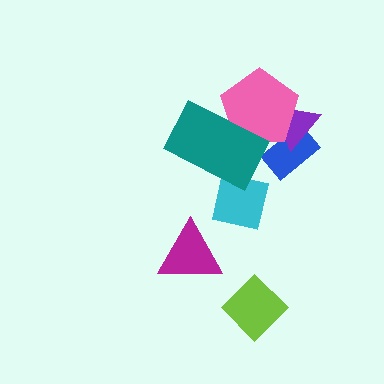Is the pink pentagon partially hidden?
Yes, it is partially covered by another shape.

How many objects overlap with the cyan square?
1 object overlaps with the cyan square.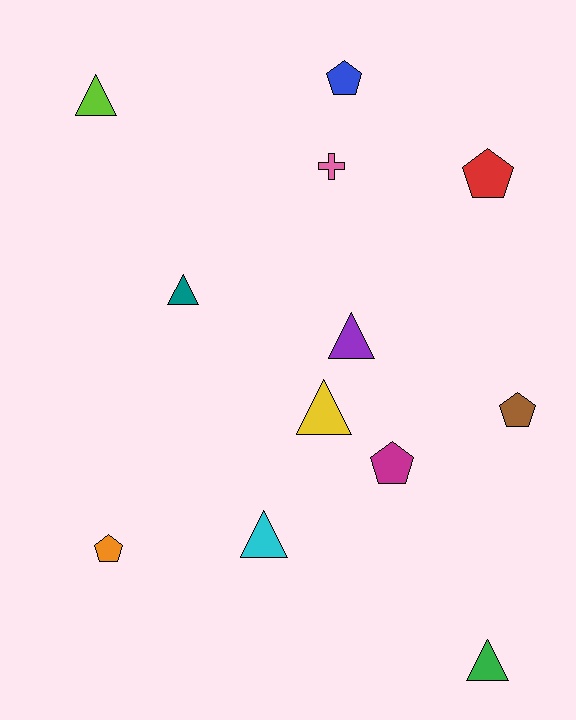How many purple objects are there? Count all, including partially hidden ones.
There is 1 purple object.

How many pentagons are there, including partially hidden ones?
There are 5 pentagons.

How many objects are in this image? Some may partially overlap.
There are 12 objects.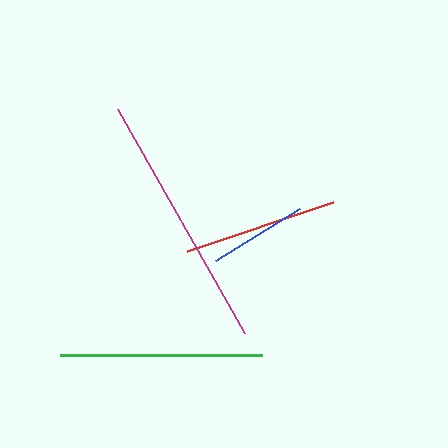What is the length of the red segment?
The red segment is approximately 153 pixels long.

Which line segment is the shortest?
The blue line is the shortest at approximately 98 pixels.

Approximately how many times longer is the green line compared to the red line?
The green line is approximately 1.3 times the length of the red line.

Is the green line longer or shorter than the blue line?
The green line is longer than the blue line.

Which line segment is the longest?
The magenta line is the longest at approximately 257 pixels.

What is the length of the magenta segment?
The magenta segment is approximately 257 pixels long.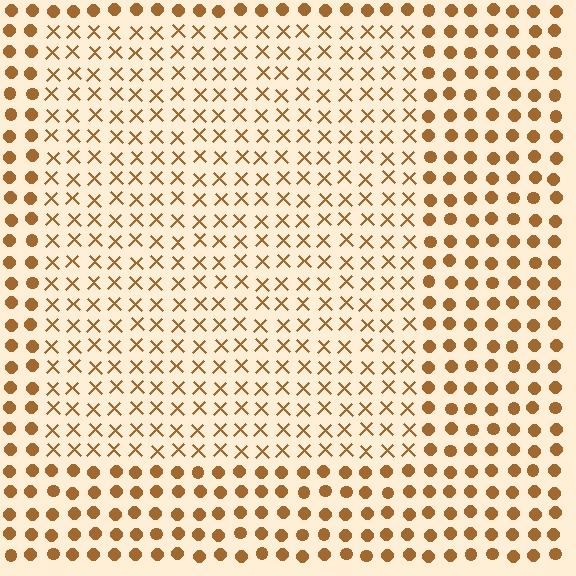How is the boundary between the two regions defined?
The boundary is defined by a change in element shape: X marks inside vs. circles outside. All elements share the same color and spacing.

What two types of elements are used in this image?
The image uses X marks inside the rectangle region and circles outside it.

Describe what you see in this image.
The image is filled with small brown elements arranged in a uniform grid. A rectangle-shaped region contains X marks, while the surrounding area contains circles. The boundary is defined purely by the change in element shape.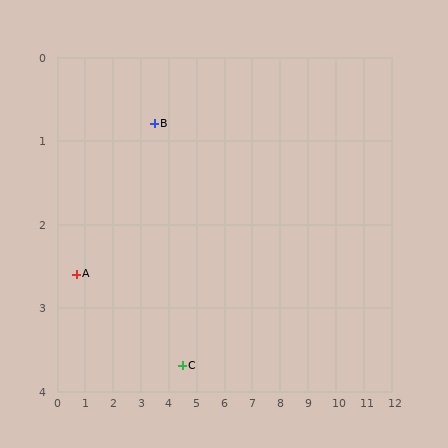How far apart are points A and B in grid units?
Points A and B are about 3.3 grid units apart.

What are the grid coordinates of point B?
Point B is at approximately (3.5, 0.8).